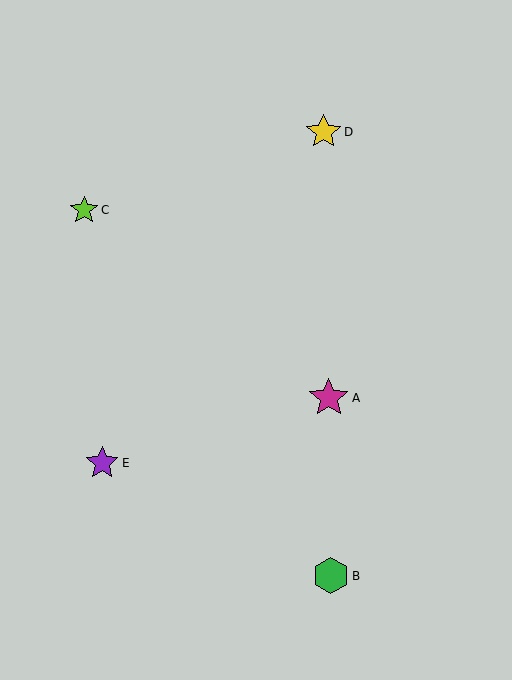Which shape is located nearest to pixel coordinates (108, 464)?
The purple star (labeled E) at (102, 463) is nearest to that location.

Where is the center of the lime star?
The center of the lime star is at (84, 210).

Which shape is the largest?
The magenta star (labeled A) is the largest.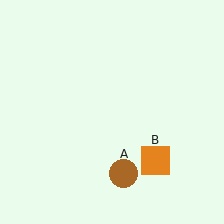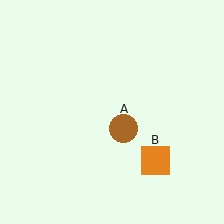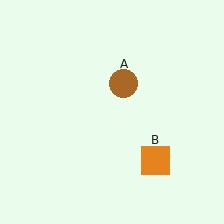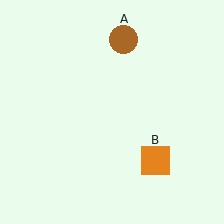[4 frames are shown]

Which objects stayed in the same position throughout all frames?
Orange square (object B) remained stationary.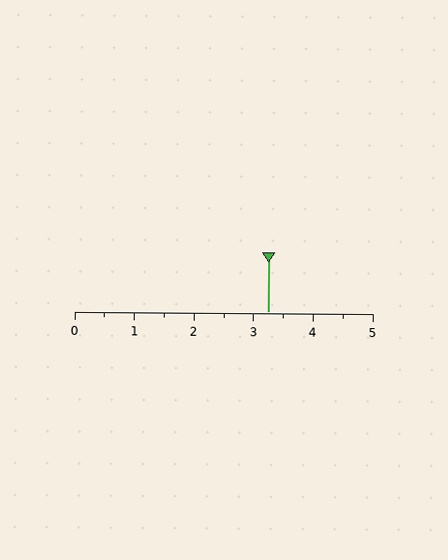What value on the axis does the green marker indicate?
The marker indicates approximately 3.2.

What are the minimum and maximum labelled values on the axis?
The axis runs from 0 to 5.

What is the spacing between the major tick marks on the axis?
The major ticks are spaced 1 apart.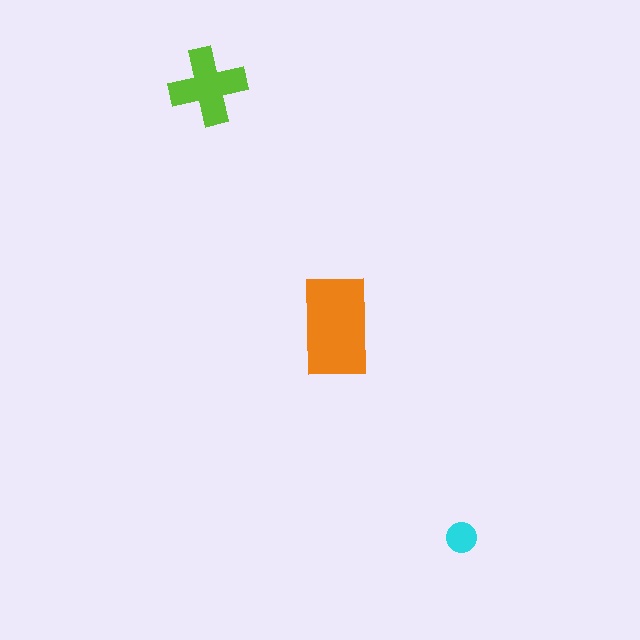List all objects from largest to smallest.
The orange rectangle, the lime cross, the cyan circle.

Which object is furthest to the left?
The lime cross is leftmost.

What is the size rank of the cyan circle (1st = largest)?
3rd.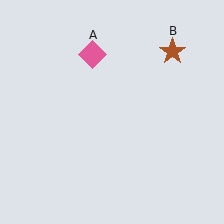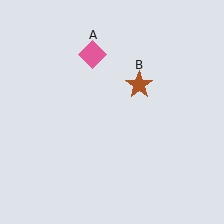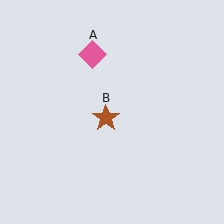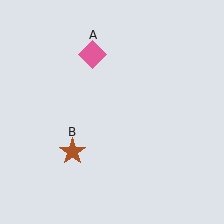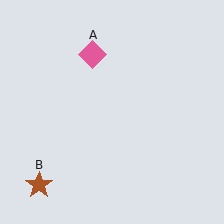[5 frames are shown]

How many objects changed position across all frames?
1 object changed position: brown star (object B).